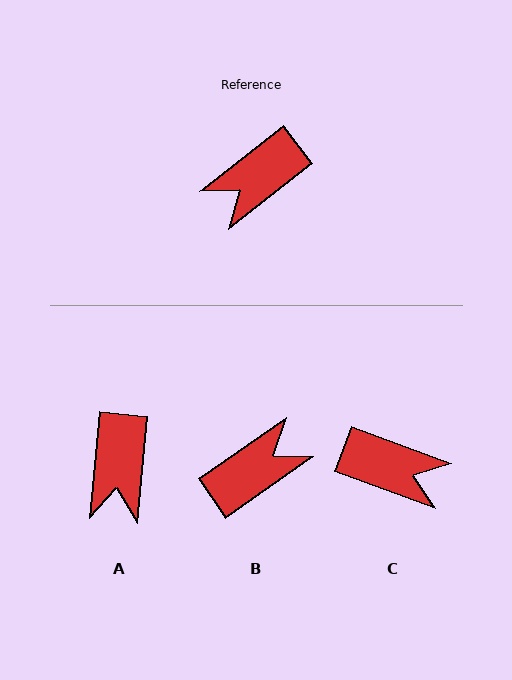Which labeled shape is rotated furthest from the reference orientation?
B, about 177 degrees away.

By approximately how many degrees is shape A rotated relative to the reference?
Approximately 46 degrees counter-clockwise.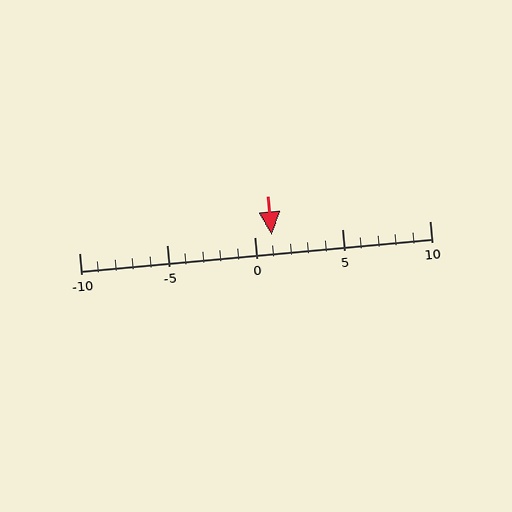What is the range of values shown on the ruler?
The ruler shows values from -10 to 10.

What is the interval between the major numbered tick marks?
The major tick marks are spaced 5 units apart.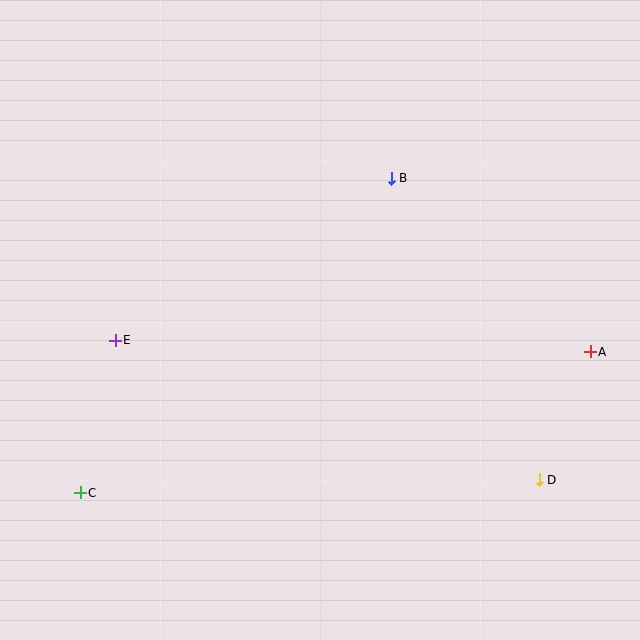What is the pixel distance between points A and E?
The distance between A and E is 475 pixels.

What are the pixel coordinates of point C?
Point C is at (80, 493).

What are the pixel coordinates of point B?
Point B is at (391, 178).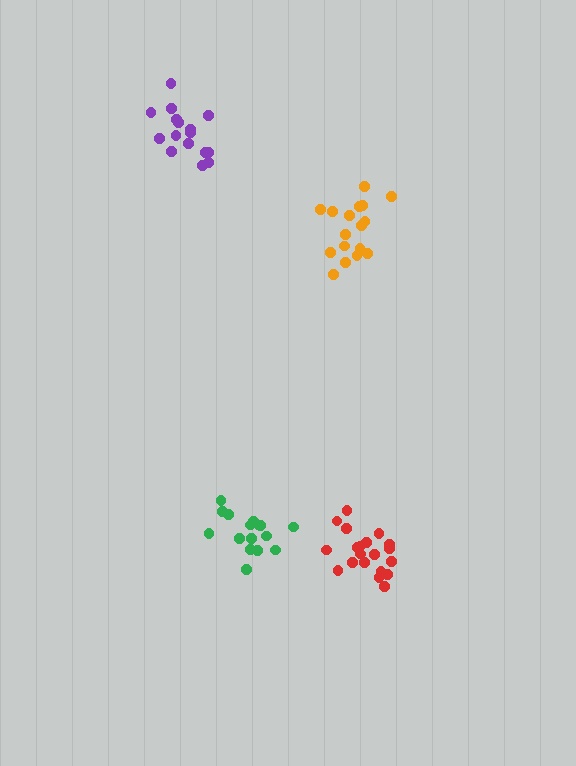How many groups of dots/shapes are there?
There are 4 groups.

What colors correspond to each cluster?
The clusters are colored: green, red, purple, orange.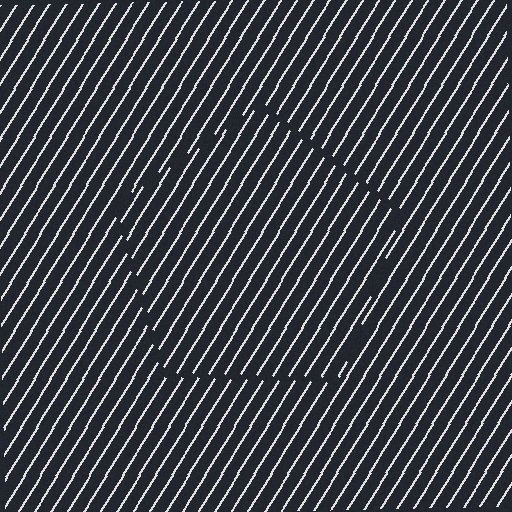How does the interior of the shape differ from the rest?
The interior of the shape contains the same grating, shifted by half a period — the contour is defined by the phase discontinuity where line-ends from the inner and outer gratings abut.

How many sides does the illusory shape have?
5 sides — the line-ends trace a pentagon.